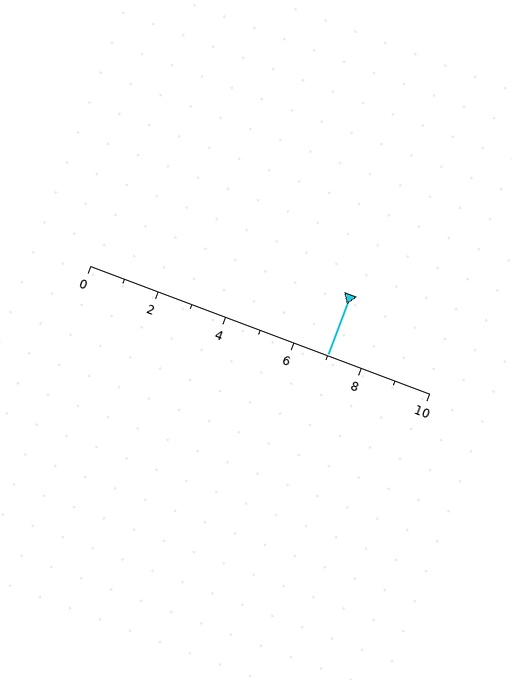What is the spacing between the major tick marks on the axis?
The major ticks are spaced 2 apart.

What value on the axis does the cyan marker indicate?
The marker indicates approximately 7.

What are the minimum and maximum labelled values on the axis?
The axis runs from 0 to 10.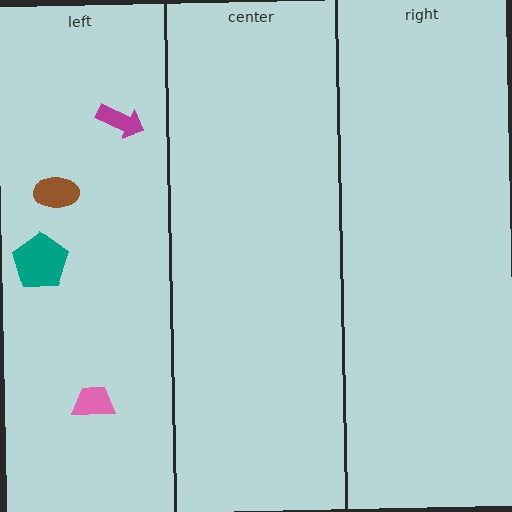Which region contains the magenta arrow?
The left region.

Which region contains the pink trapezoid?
The left region.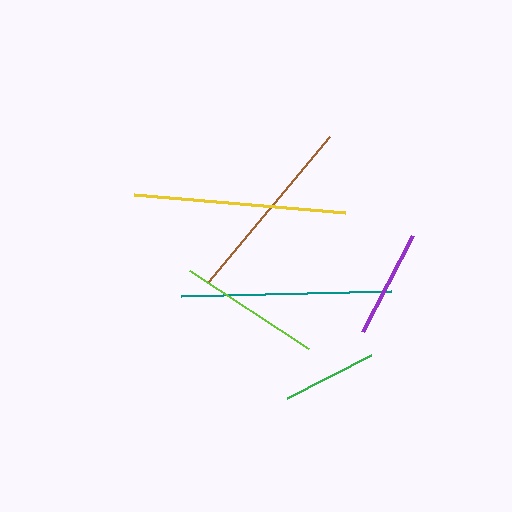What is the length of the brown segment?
The brown segment is approximately 190 pixels long.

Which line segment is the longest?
The yellow line is the longest at approximately 212 pixels.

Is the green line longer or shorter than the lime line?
The lime line is longer than the green line.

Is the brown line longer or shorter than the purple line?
The brown line is longer than the purple line.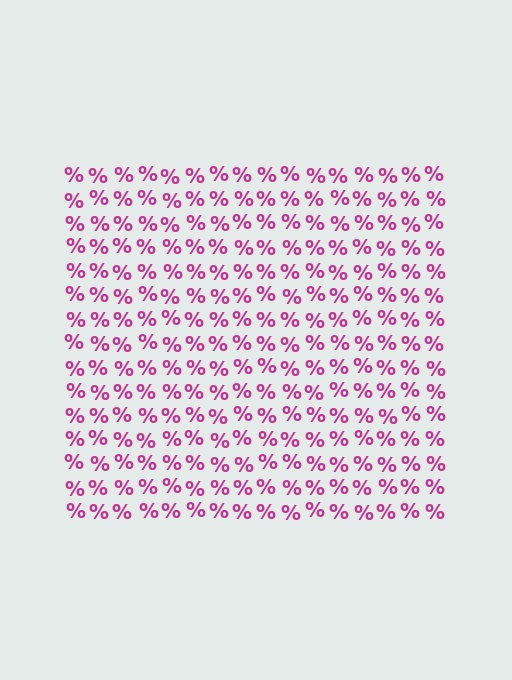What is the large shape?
The large shape is a square.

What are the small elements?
The small elements are percent signs.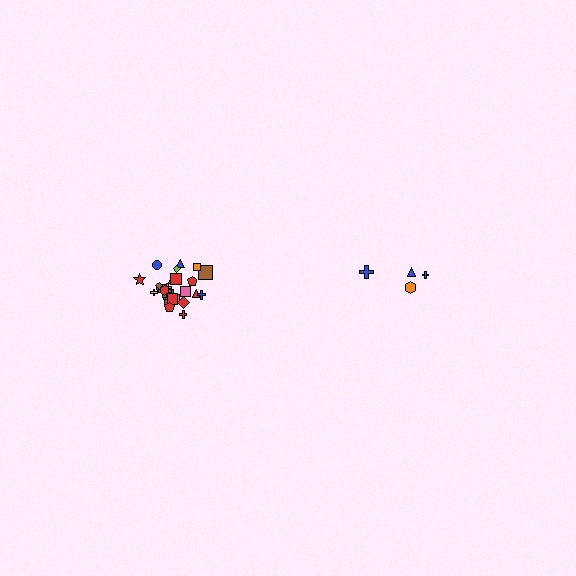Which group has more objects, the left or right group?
The left group.